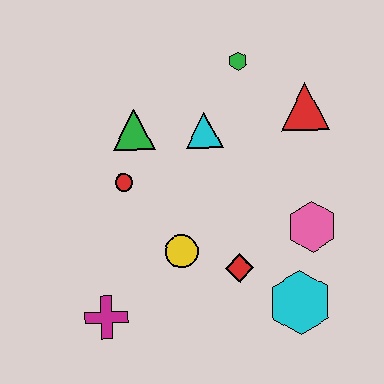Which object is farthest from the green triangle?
The cyan hexagon is farthest from the green triangle.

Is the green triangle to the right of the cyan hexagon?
No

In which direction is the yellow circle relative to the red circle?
The yellow circle is below the red circle.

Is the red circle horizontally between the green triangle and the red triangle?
No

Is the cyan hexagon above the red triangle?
No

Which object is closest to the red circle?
The green triangle is closest to the red circle.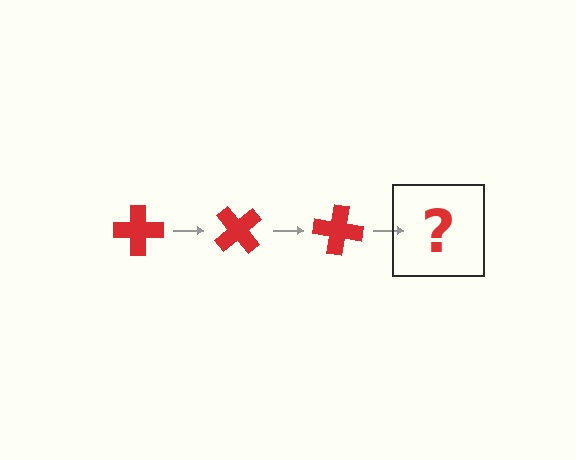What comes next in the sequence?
The next element should be a red cross rotated 150 degrees.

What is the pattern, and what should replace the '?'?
The pattern is that the cross rotates 50 degrees each step. The '?' should be a red cross rotated 150 degrees.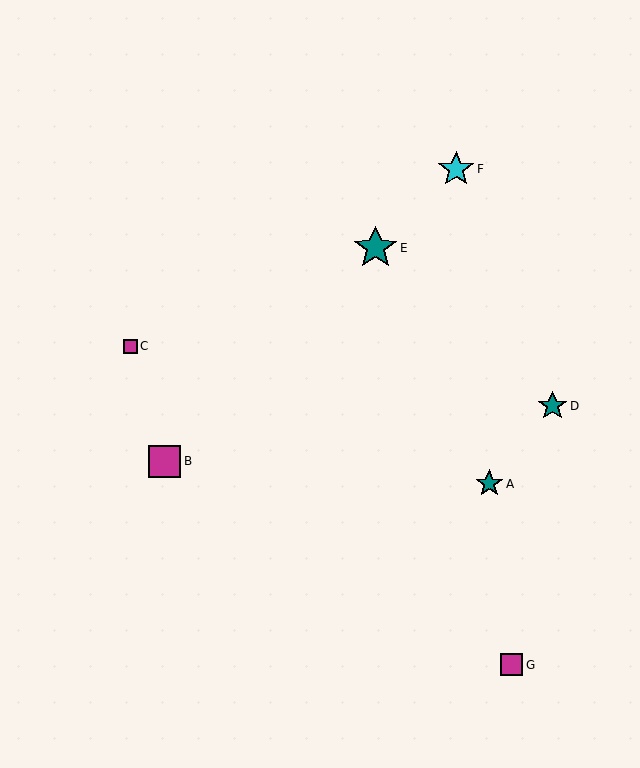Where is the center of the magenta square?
The center of the magenta square is at (130, 346).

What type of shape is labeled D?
Shape D is a teal star.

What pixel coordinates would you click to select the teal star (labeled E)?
Click at (376, 248) to select the teal star E.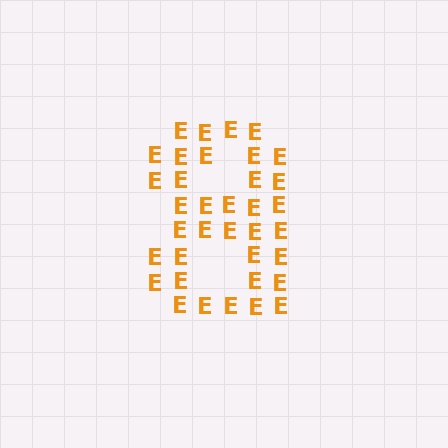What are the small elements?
The small elements are letter E's.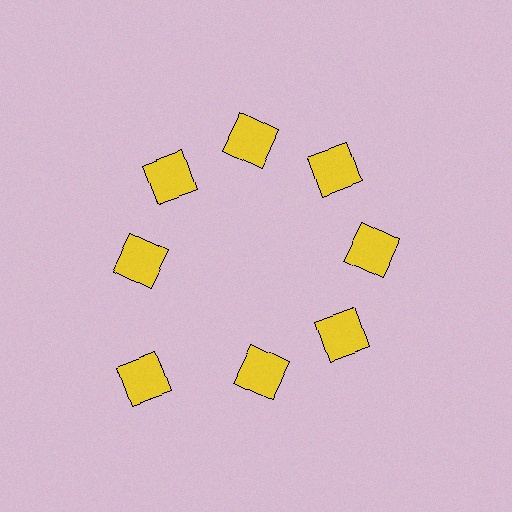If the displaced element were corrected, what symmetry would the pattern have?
It would have 8-fold rotational symmetry — the pattern would map onto itself every 45 degrees.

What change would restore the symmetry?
The symmetry would be restored by moving it inward, back onto the ring so that all 8 squares sit at equal angles and equal distance from the center.